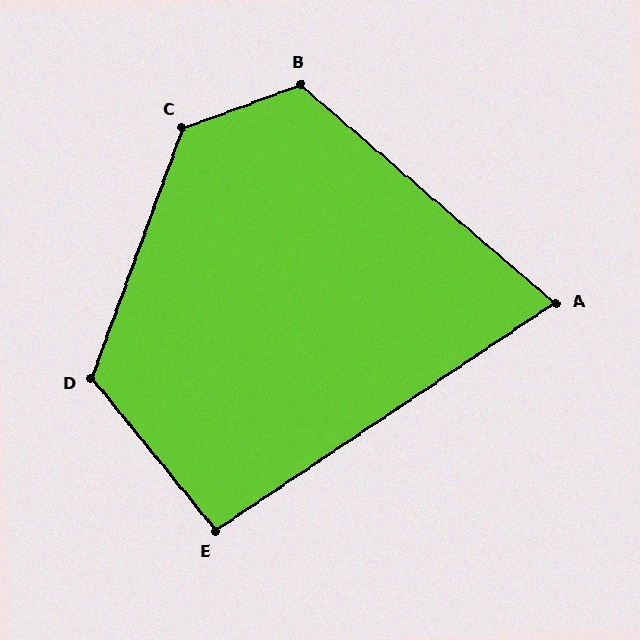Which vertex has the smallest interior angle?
A, at approximately 74 degrees.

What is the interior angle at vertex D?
Approximately 121 degrees (obtuse).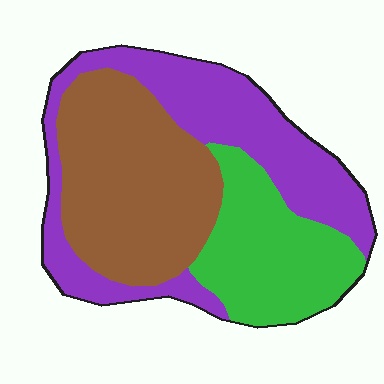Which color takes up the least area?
Green, at roughly 25%.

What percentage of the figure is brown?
Brown takes up about three eighths (3/8) of the figure.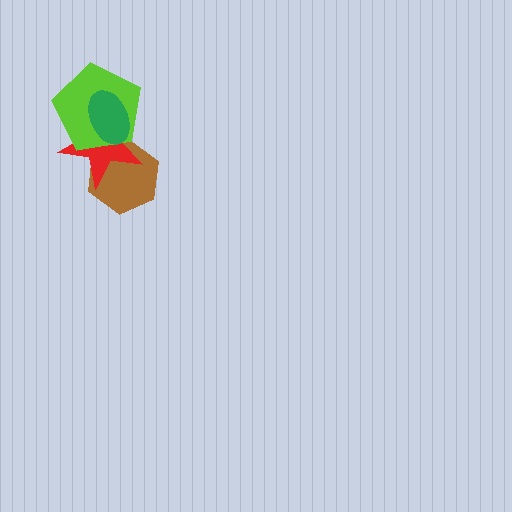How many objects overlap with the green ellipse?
2 objects overlap with the green ellipse.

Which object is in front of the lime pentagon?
The green ellipse is in front of the lime pentagon.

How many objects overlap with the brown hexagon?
2 objects overlap with the brown hexagon.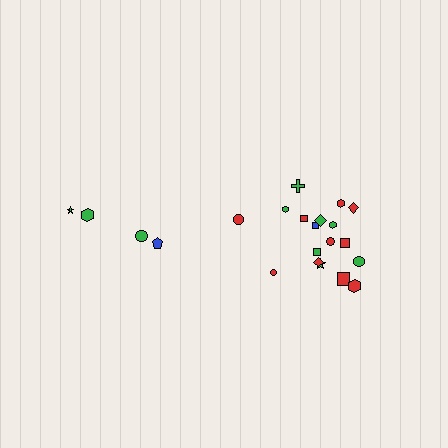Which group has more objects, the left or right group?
The right group.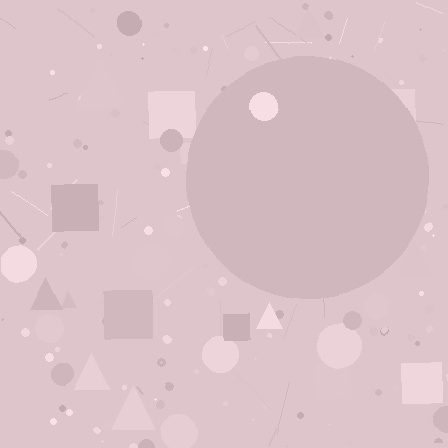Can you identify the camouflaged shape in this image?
The camouflaged shape is a circle.